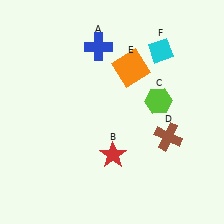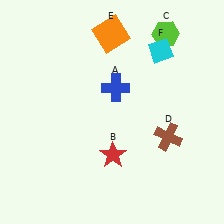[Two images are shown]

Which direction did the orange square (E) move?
The orange square (E) moved up.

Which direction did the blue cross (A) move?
The blue cross (A) moved down.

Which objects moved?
The objects that moved are: the blue cross (A), the lime hexagon (C), the orange square (E).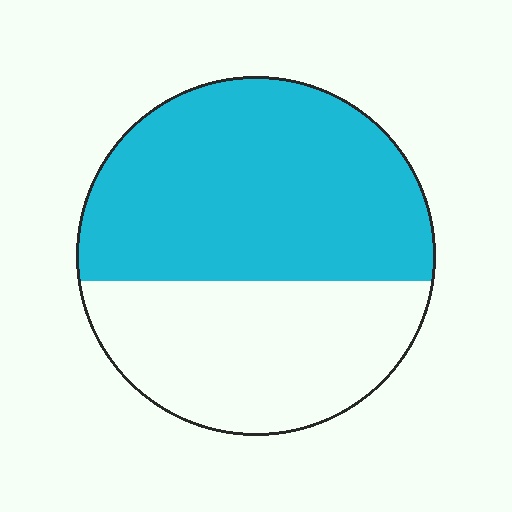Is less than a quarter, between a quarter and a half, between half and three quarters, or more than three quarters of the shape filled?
Between half and three quarters.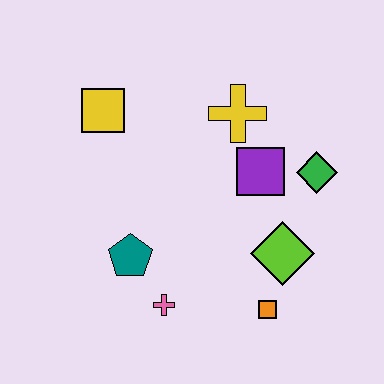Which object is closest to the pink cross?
The teal pentagon is closest to the pink cross.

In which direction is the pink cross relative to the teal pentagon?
The pink cross is below the teal pentagon.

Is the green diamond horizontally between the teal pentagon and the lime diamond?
No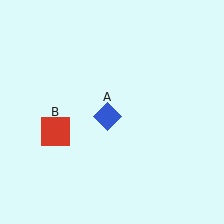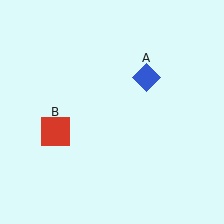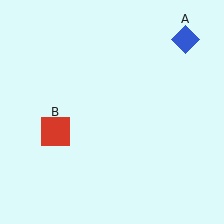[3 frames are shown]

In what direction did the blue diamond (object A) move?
The blue diamond (object A) moved up and to the right.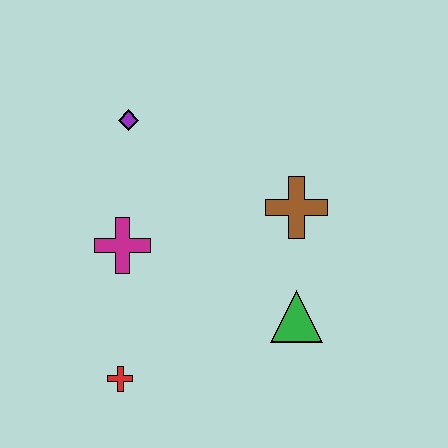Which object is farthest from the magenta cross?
The green triangle is farthest from the magenta cross.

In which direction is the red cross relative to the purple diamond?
The red cross is below the purple diamond.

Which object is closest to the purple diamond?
The magenta cross is closest to the purple diamond.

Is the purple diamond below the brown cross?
No